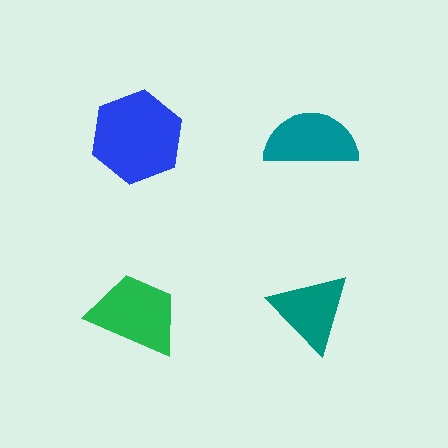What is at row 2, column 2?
A teal triangle.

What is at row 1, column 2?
A teal semicircle.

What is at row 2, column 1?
A green trapezoid.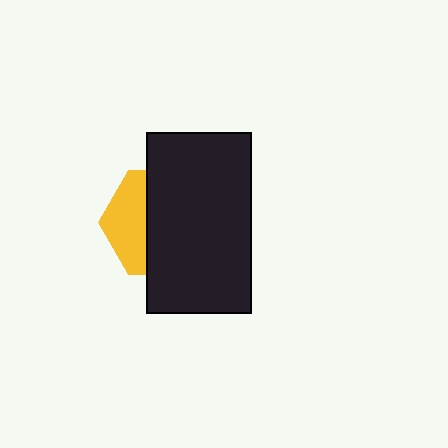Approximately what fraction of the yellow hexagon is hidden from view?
Roughly 64% of the yellow hexagon is hidden behind the black rectangle.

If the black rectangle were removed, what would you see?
You would see the complete yellow hexagon.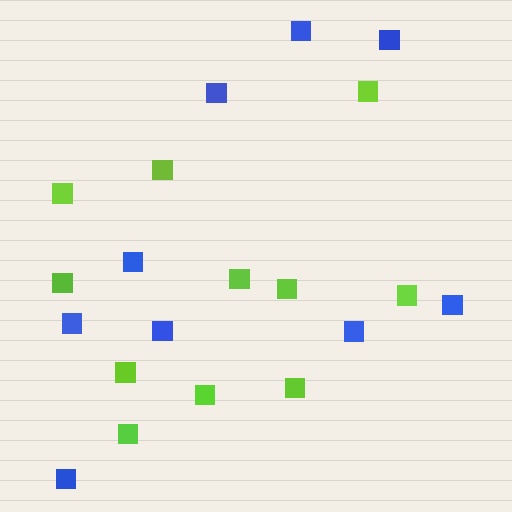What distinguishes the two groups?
There are 2 groups: one group of lime squares (11) and one group of blue squares (9).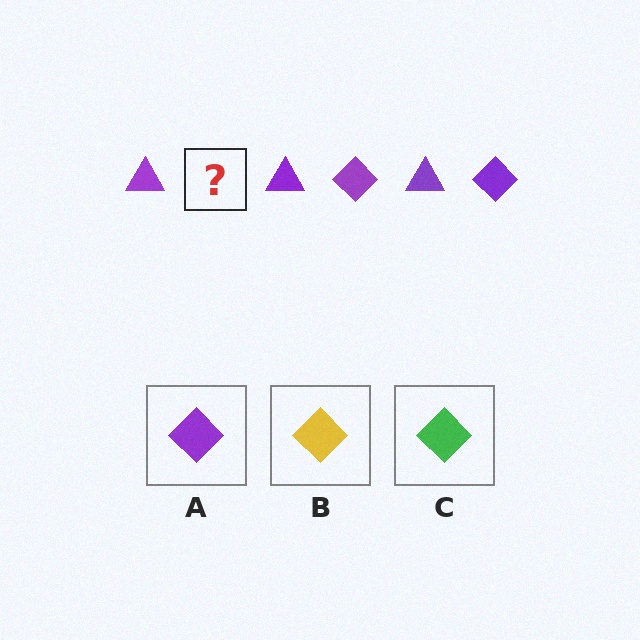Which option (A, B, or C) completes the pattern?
A.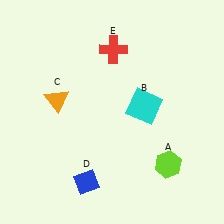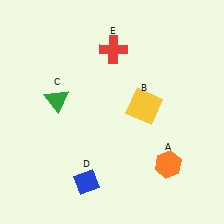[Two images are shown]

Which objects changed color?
A changed from lime to orange. B changed from cyan to yellow. C changed from orange to green.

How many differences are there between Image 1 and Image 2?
There are 3 differences between the two images.